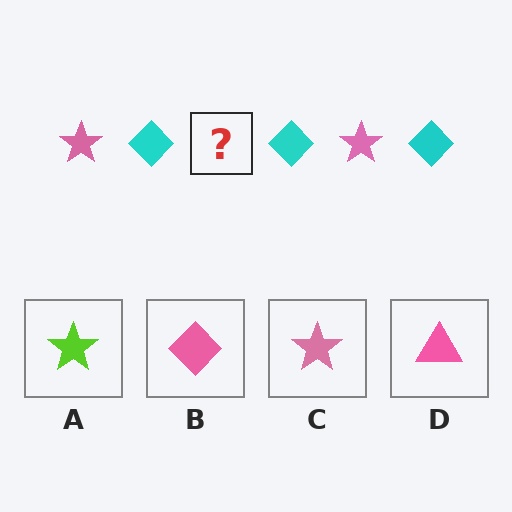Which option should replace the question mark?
Option C.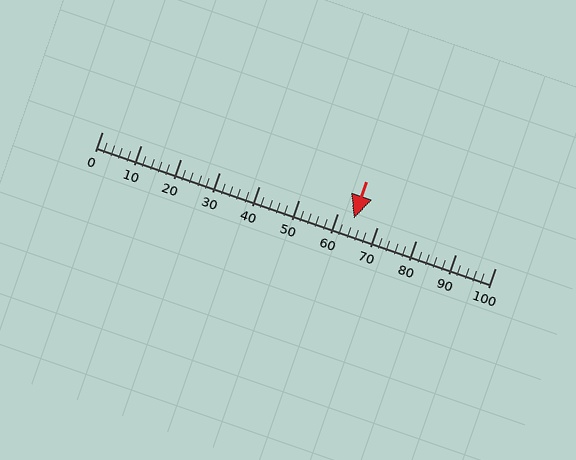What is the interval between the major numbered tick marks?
The major tick marks are spaced 10 units apart.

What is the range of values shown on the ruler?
The ruler shows values from 0 to 100.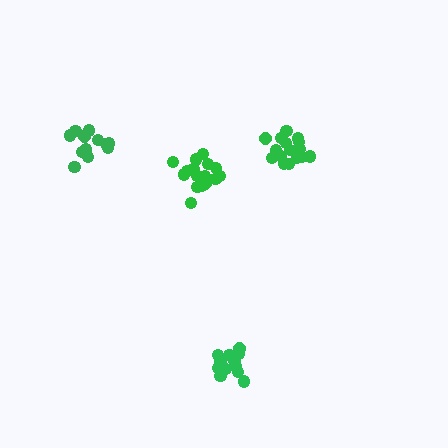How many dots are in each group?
Group 1: 17 dots, Group 2: 13 dots, Group 3: 16 dots, Group 4: 12 dots (58 total).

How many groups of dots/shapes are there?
There are 4 groups.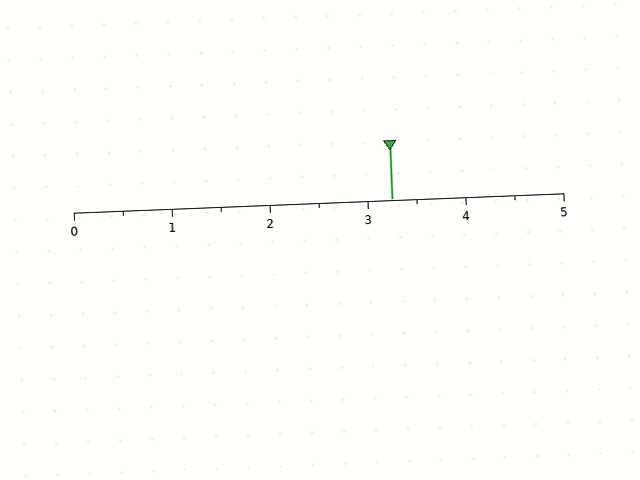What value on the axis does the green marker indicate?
The marker indicates approximately 3.2.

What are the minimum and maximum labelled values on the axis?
The axis runs from 0 to 5.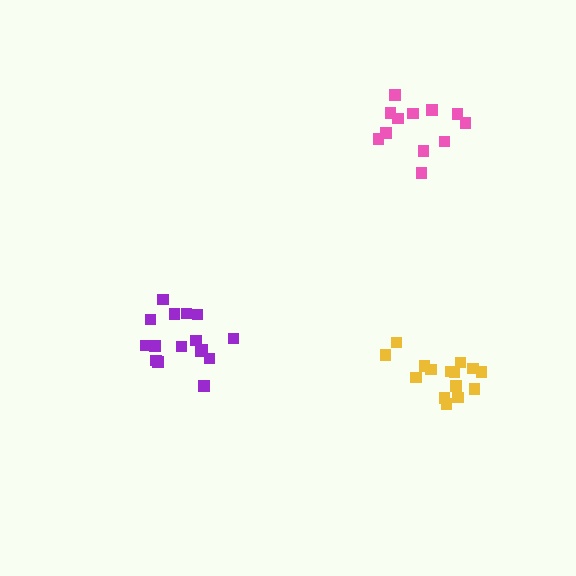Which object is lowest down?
The yellow cluster is bottommost.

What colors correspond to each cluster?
The clusters are colored: pink, purple, yellow.